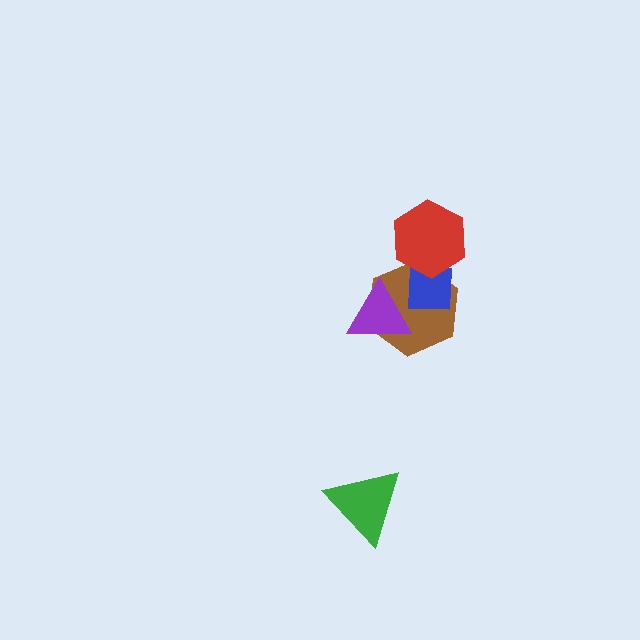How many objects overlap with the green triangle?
0 objects overlap with the green triangle.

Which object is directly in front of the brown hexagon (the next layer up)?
The purple triangle is directly in front of the brown hexagon.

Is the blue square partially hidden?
Yes, it is partially covered by another shape.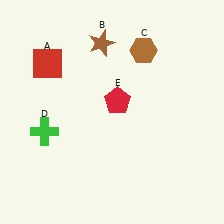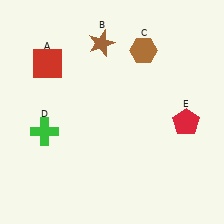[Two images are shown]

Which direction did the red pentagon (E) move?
The red pentagon (E) moved right.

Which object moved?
The red pentagon (E) moved right.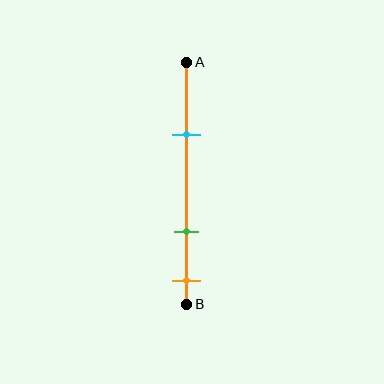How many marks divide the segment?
There are 3 marks dividing the segment.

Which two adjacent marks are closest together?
The green and orange marks are the closest adjacent pair.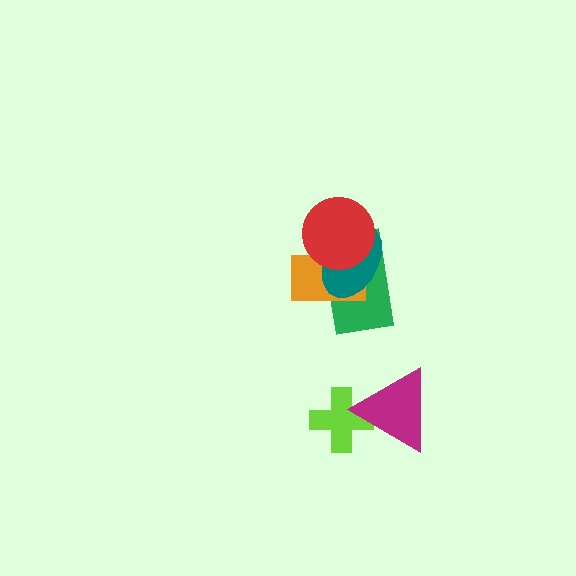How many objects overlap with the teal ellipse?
3 objects overlap with the teal ellipse.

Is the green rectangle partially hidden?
Yes, it is partially covered by another shape.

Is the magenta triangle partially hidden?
No, no other shape covers it.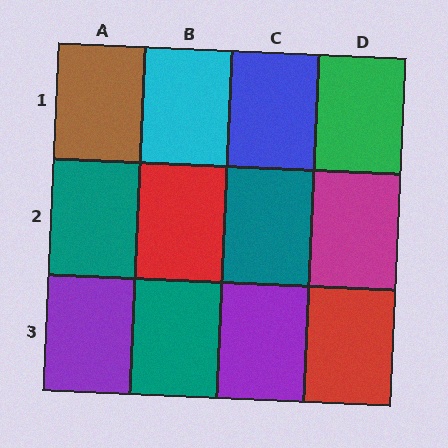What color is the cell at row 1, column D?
Green.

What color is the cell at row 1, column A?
Brown.